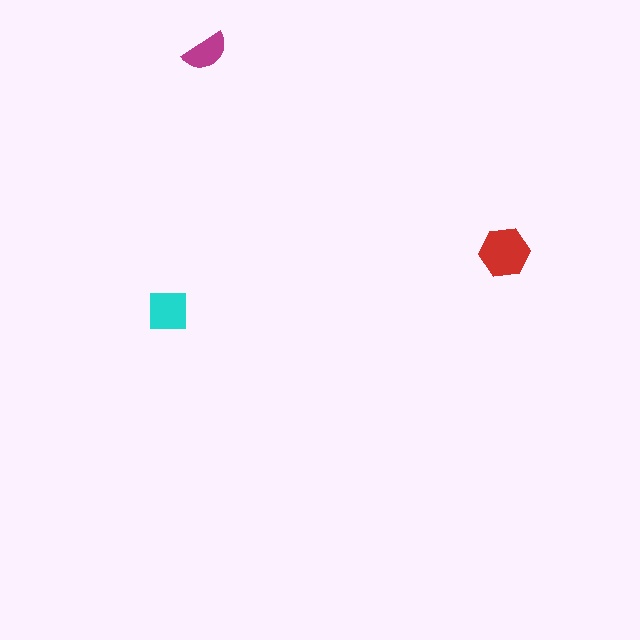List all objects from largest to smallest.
The red hexagon, the cyan square, the magenta semicircle.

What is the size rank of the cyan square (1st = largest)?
2nd.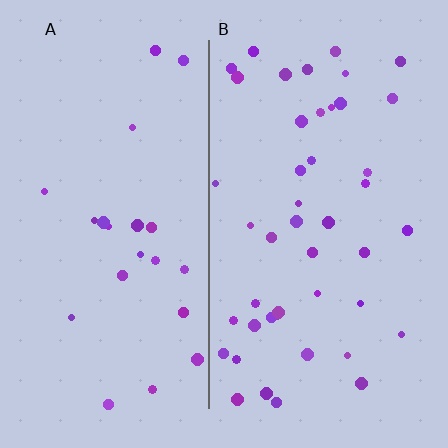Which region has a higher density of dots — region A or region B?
B (the right).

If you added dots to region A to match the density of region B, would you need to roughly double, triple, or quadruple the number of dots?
Approximately double.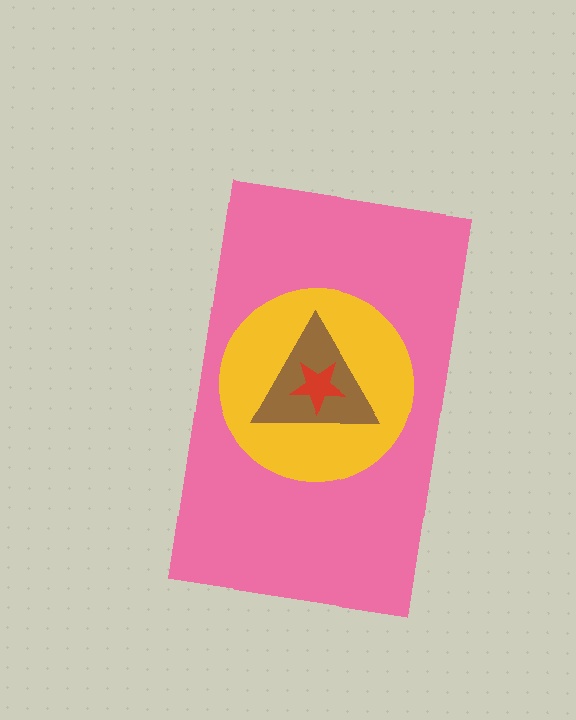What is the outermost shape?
The pink rectangle.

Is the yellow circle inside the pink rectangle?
Yes.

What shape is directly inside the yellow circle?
The brown triangle.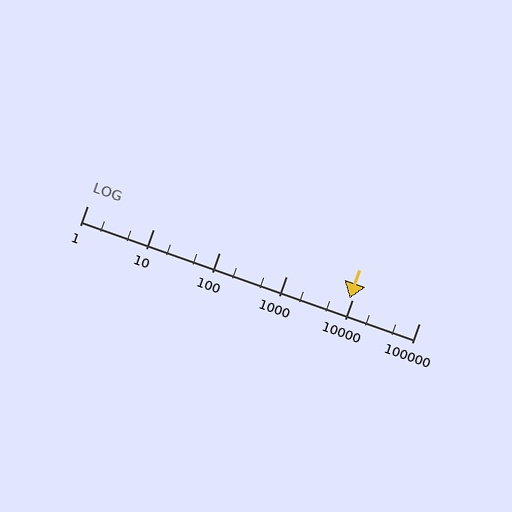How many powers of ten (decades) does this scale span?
The scale spans 5 decades, from 1 to 100000.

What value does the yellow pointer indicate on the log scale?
The pointer indicates approximately 9100.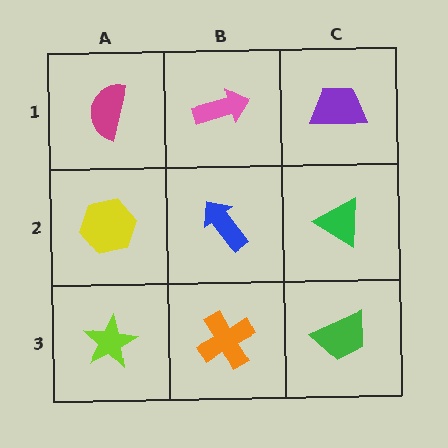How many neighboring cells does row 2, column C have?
3.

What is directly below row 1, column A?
A yellow hexagon.